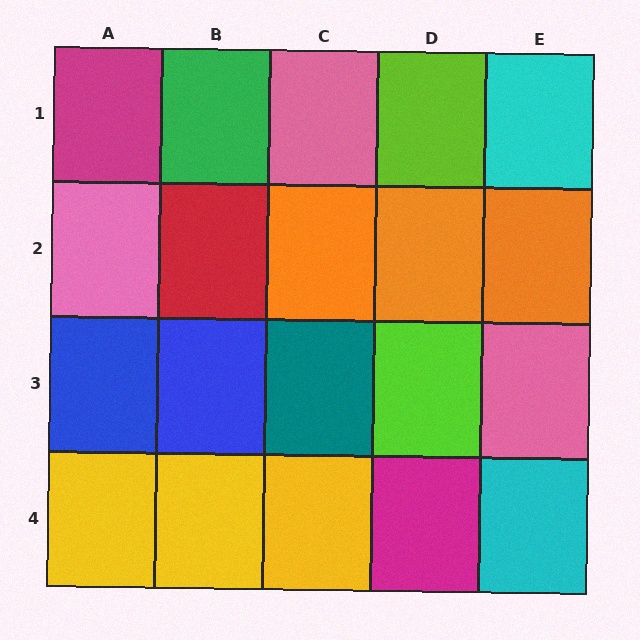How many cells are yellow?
3 cells are yellow.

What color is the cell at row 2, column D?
Orange.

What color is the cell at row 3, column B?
Blue.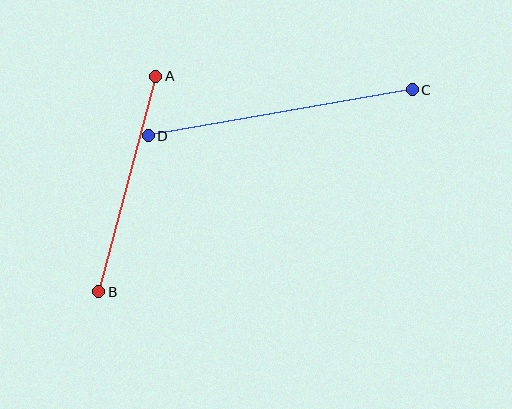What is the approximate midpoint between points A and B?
The midpoint is at approximately (127, 184) pixels.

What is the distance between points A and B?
The distance is approximately 223 pixels.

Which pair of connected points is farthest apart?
Points C and D are farthest apart.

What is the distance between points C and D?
The distance is approximately 268 pixels.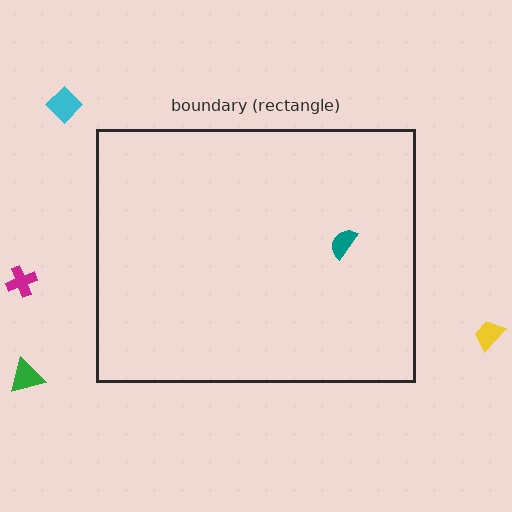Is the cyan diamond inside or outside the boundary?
Outside.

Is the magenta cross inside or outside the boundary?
Outside.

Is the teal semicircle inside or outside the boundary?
Inside.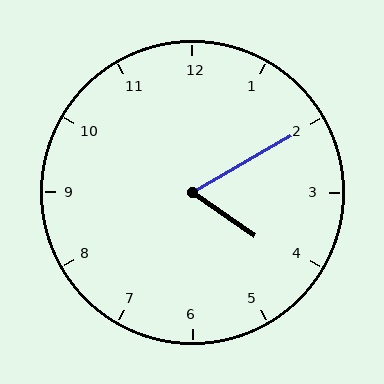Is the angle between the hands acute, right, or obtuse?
It is acute.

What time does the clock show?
4:10.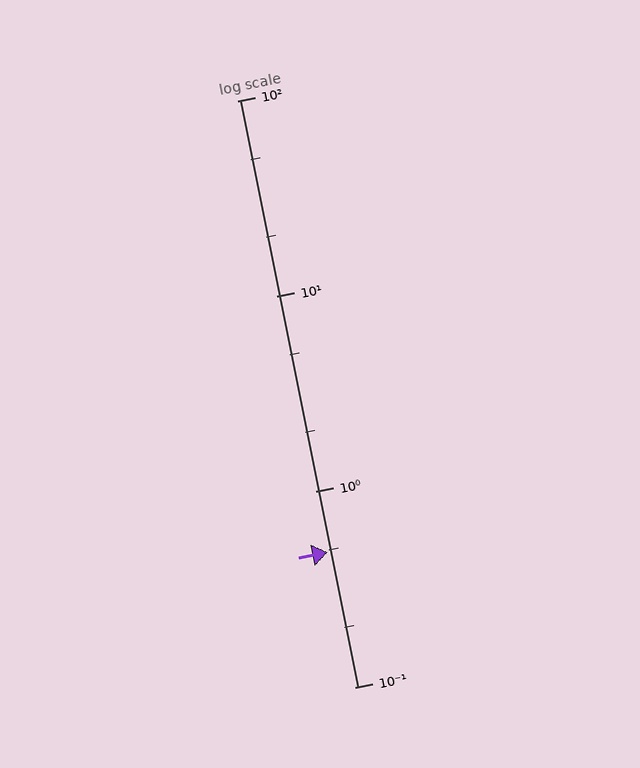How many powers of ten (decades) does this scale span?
The scale spans 3 decades, from 0.1 to 100.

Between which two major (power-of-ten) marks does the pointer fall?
The pointer is between 0.1 and 1.